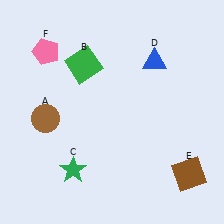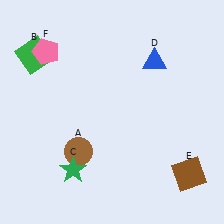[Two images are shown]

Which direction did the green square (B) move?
The green square (B) moved left.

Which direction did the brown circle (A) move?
The brown circle (A) moved right.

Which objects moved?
The objects that moved are: the brown circle (A), the green square (B).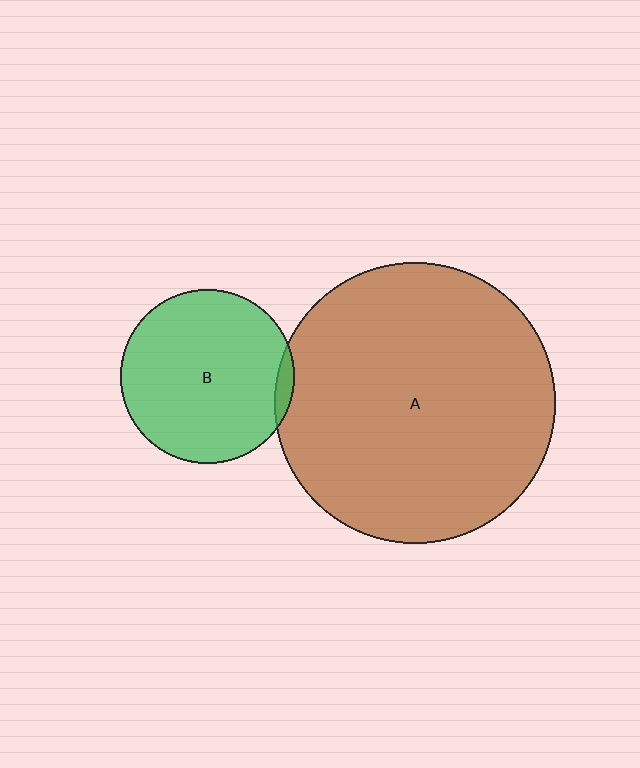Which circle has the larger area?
Circle A (brown).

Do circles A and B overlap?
Yes.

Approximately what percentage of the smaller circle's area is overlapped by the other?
Approximately 5%.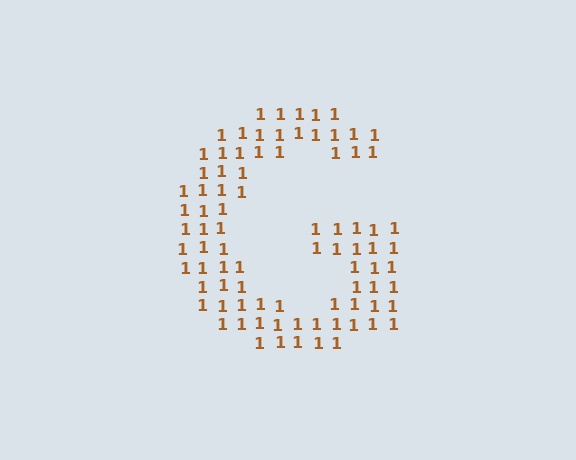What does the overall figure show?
The overall figure shows the letter G.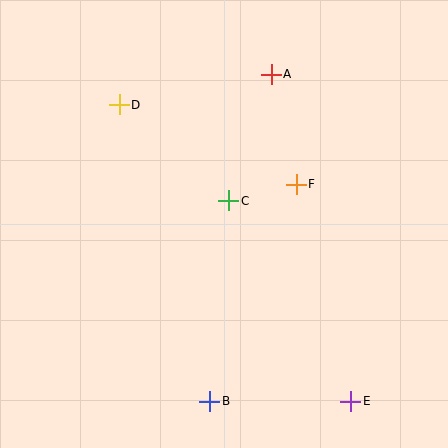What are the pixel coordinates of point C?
Point C is at (229, 201).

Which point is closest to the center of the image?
Point C at (229, 201) is closest to the center.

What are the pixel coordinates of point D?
Point D is at (119, 105).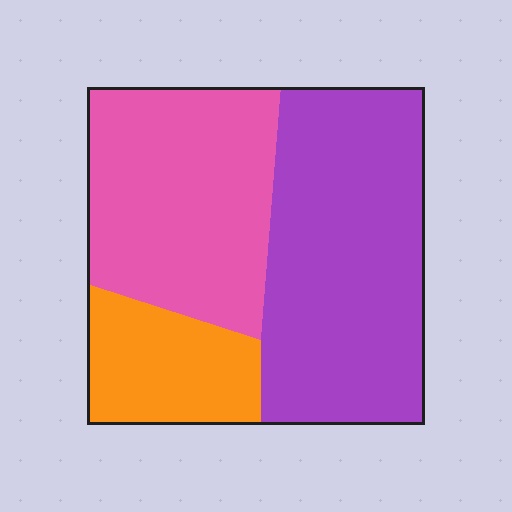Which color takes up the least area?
Orange, at roughly 15%.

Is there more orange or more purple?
Purple.